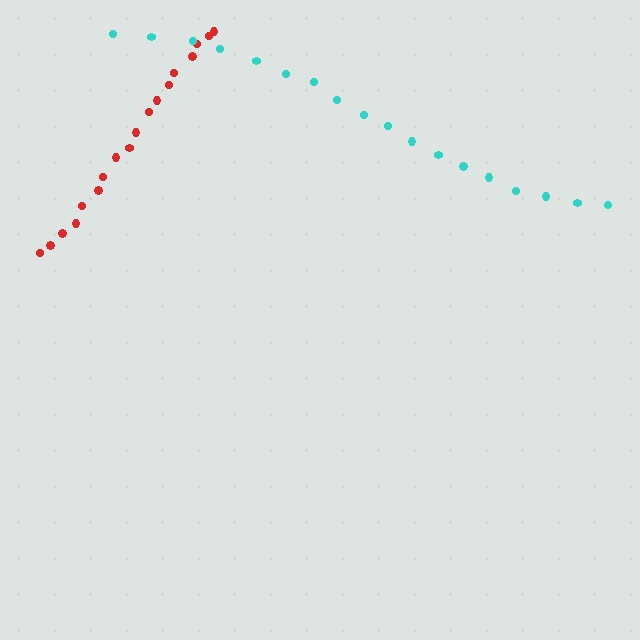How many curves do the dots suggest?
There are 2 distinct paths.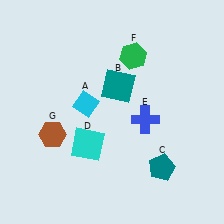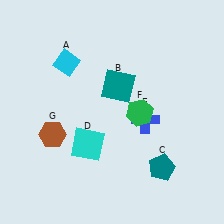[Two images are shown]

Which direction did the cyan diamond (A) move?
The cyan diamond (A) moved up.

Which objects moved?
The objects that moved are: the cyan diamond (A), the green hexagon (F).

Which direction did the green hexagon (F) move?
The green hexagon (F) moved down.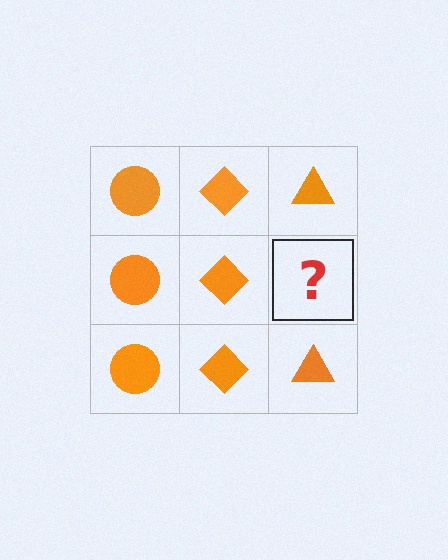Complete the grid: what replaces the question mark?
The question mark should be replaced with an orange triangle.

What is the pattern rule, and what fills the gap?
The rule is that each column has a consistent shape. The gap should be filled with an orange triangle.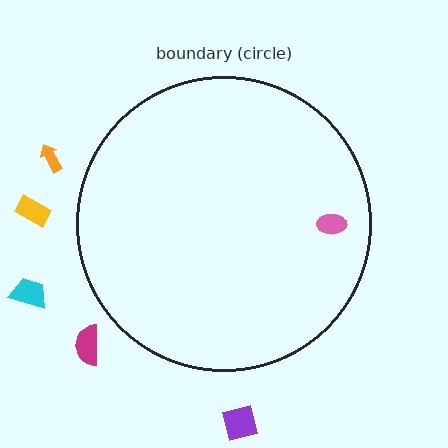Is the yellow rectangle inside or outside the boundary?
Outside.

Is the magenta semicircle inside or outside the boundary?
Outside.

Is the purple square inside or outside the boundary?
Outside.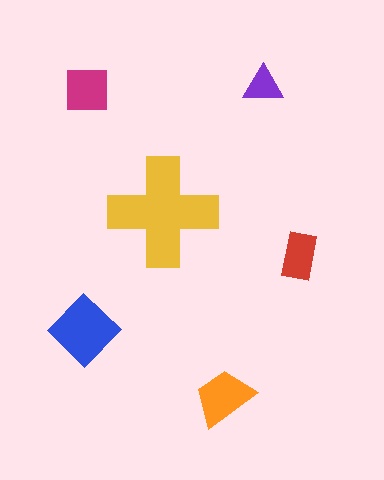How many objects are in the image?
There are 6 objects in the image.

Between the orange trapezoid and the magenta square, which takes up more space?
The orange trapezoid.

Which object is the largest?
The yellow cross.